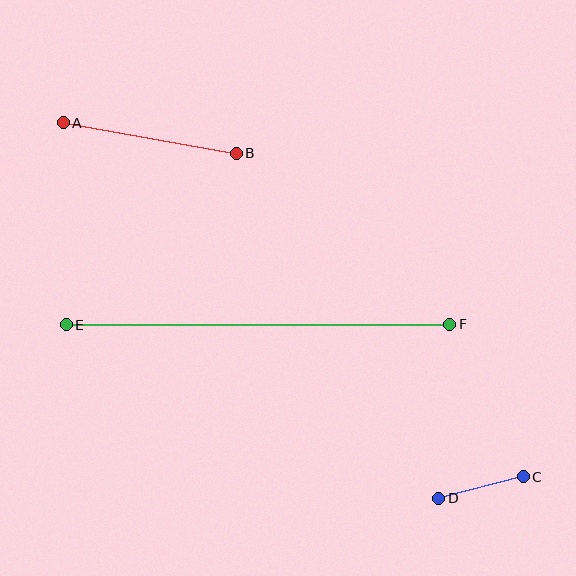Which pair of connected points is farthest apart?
Points E and F are farthest apart.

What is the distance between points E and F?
The distance is approximately 383 pixels.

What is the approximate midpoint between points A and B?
The midpoint is at approximately (150, 138) pixels.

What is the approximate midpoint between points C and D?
The midpoint is at approximately (481, 488) pixels.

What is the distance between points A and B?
The distance is approximately 176 pixels.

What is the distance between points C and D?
The distance is approximately 87 pixels.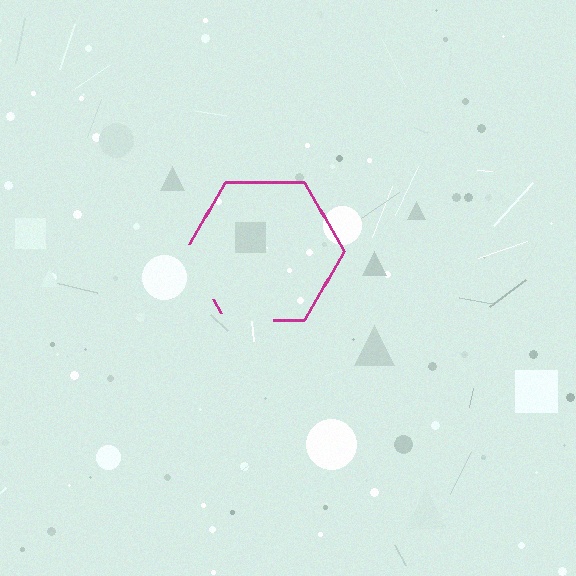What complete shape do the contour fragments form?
The contour fragments form a hexagon.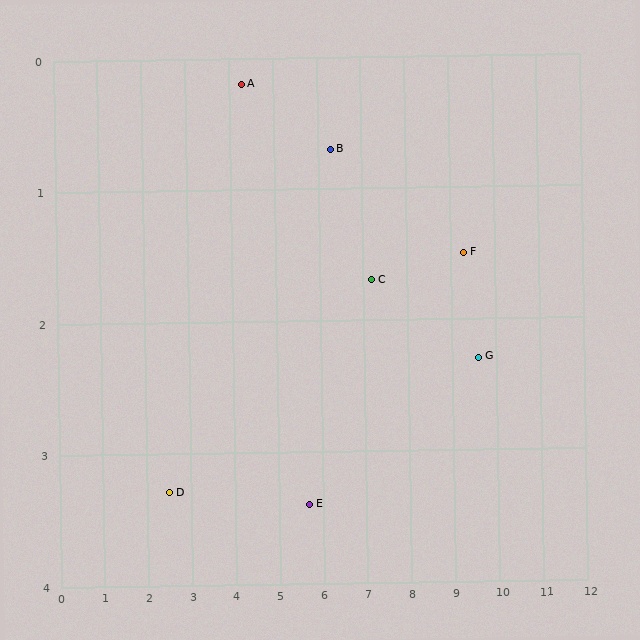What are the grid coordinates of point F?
Point F is at approximately (9.3, 1.5).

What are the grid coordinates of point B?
Point B is at approximately (6.3, 0.7).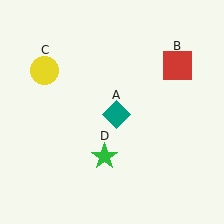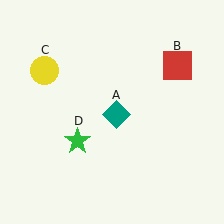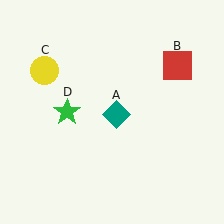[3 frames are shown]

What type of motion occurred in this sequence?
The green star (object D) rotated clockwise around the center of the scene.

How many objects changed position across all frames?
1 object changed position: green star (object D).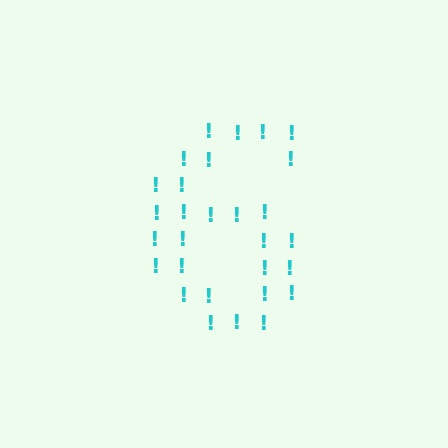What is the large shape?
The large shape is the digit 6.